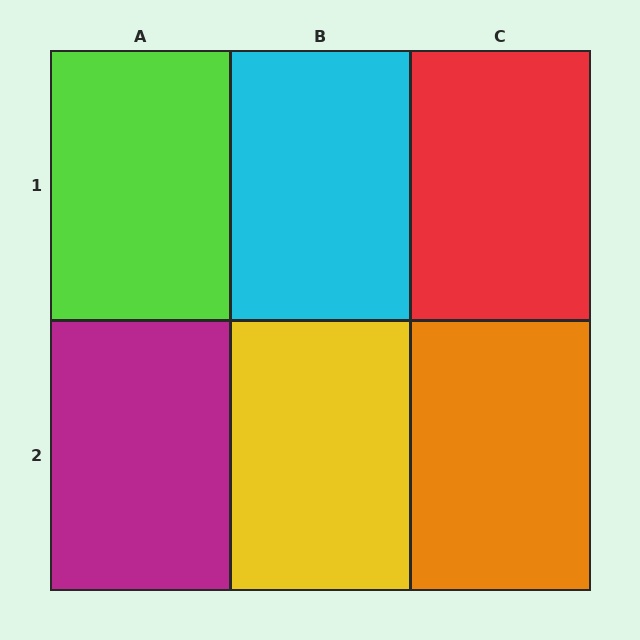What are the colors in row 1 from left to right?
Lime, cyan, red.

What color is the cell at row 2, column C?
Orange.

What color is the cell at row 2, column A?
Magenta.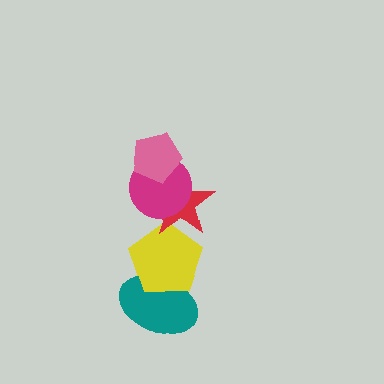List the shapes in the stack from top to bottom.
From top to bottom: the pink pentagon, the magenta circle, the red star, the yellow pentagon, the teal ellipse.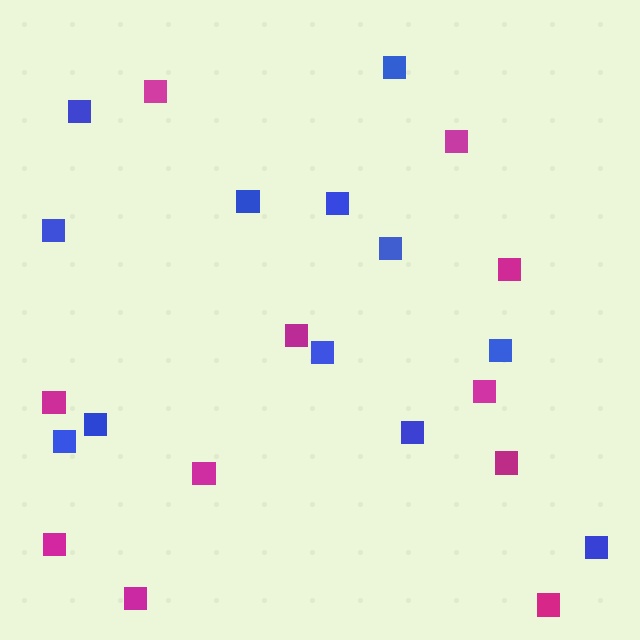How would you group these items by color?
There are 2 groups: one group of magenta squares (11) and one group of blue squares (12).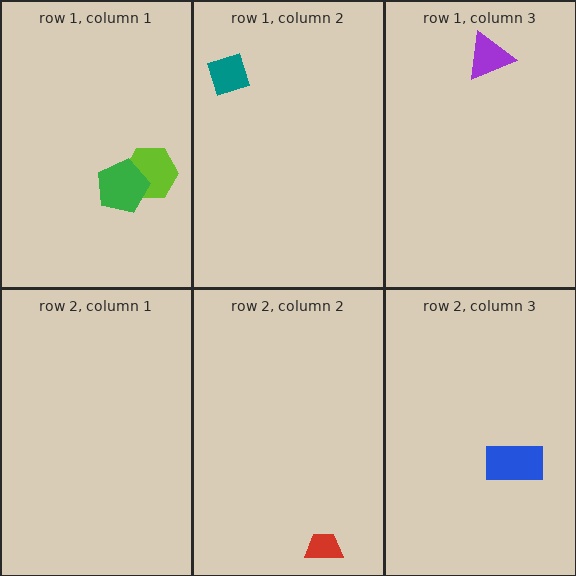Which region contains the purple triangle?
The row 1, column 3 region.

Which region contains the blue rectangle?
The row 2, column 3 region.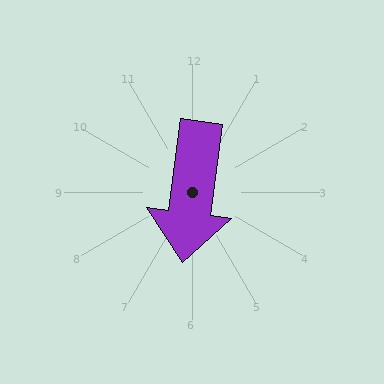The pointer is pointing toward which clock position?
Roughly 6 o'clock.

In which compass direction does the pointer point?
South.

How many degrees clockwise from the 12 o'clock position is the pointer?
Approximately 188 degrees.